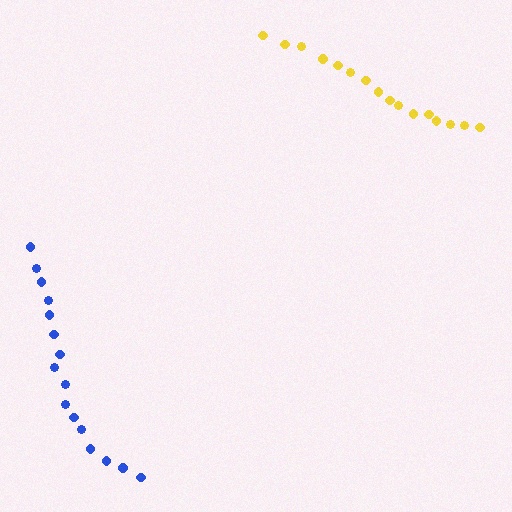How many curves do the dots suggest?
There are 2 distinct paths.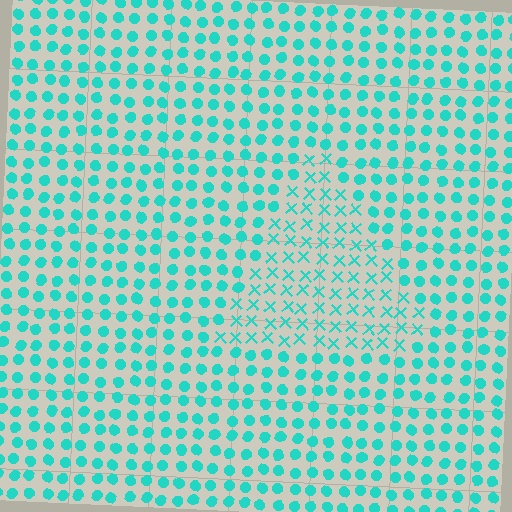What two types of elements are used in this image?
The image uses X marks inside the triangle region and circles outside it.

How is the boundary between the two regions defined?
The boundary is defined by a change in element shape: X marks inside vs. circles outside. All elements share the same color and spacing.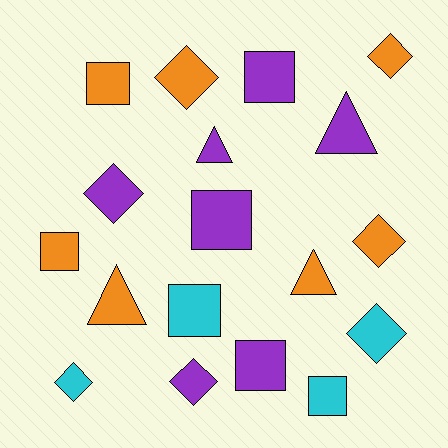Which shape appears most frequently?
Diamond, with 7 objects.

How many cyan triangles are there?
There are no cyan triangles.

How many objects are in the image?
There are 18 objects.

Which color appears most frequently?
Orange, with 7 objects.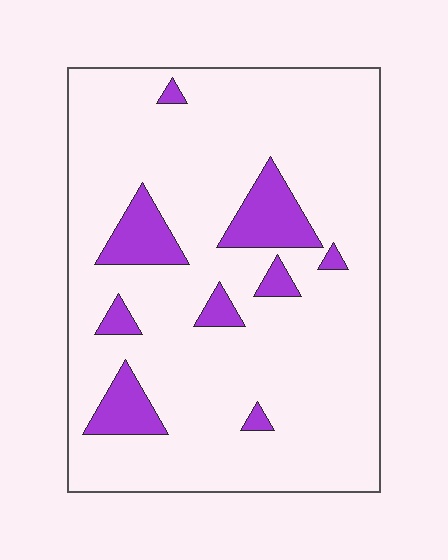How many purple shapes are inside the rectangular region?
9.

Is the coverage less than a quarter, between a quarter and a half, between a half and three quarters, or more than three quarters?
Less than a quarter.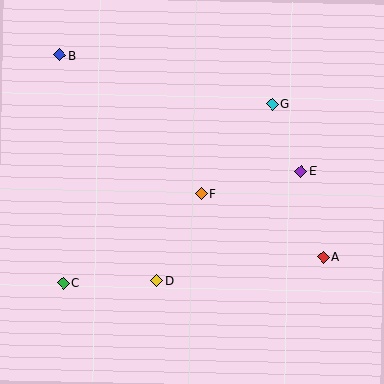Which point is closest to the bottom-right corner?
Point A is closest to the bottom-right corner.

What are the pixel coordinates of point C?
Point C is at (63, 283).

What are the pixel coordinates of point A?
Point A is at (323, 257).